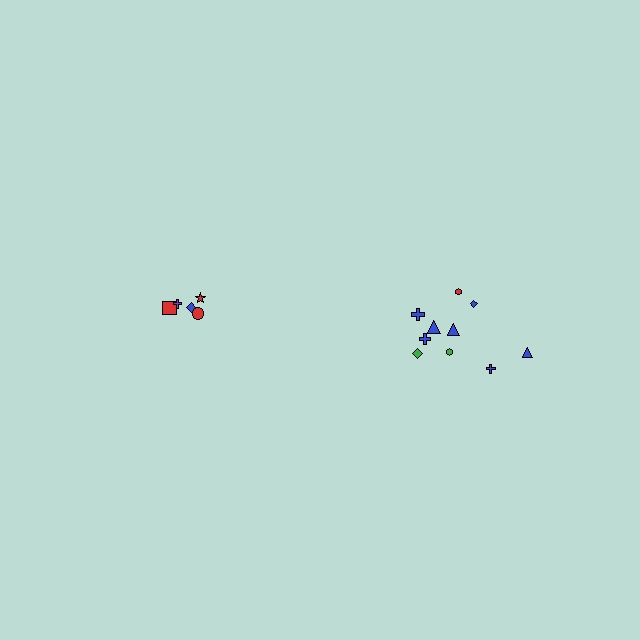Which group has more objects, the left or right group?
The right group.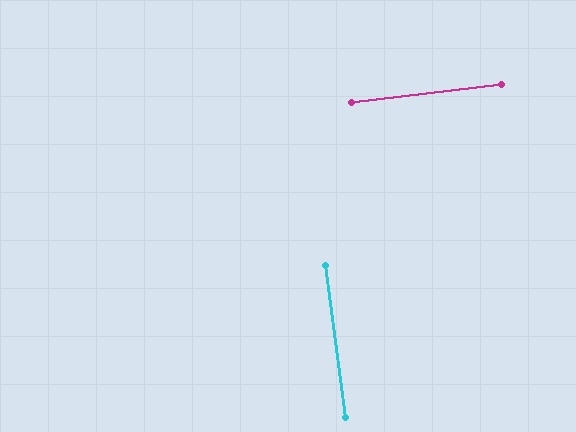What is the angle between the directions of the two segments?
Approximately 89 degrees.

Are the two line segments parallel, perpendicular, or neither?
Perpendicular — they meet at approximately 89°.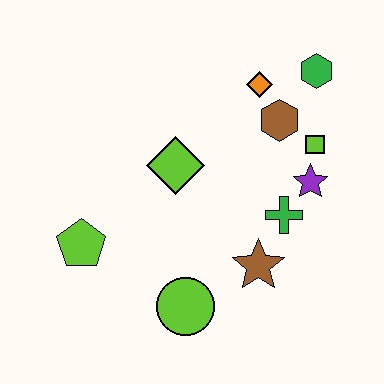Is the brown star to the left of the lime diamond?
No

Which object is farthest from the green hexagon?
The lime pentagon is farthest from the green hexagon.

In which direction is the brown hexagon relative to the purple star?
The brown hexagon is above the purple star.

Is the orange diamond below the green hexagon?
Yes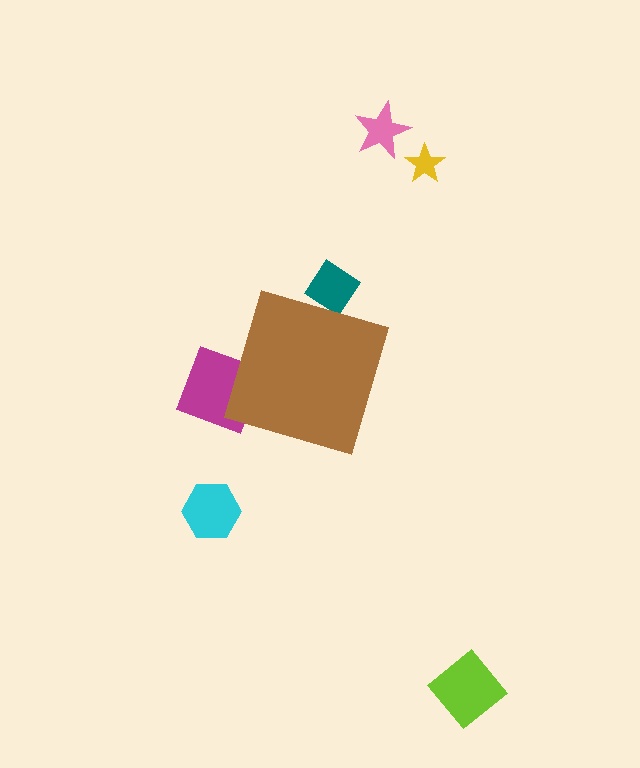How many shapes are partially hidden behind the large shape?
2 shapes are partially hidden.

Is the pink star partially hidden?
No, the pink star is fully visible.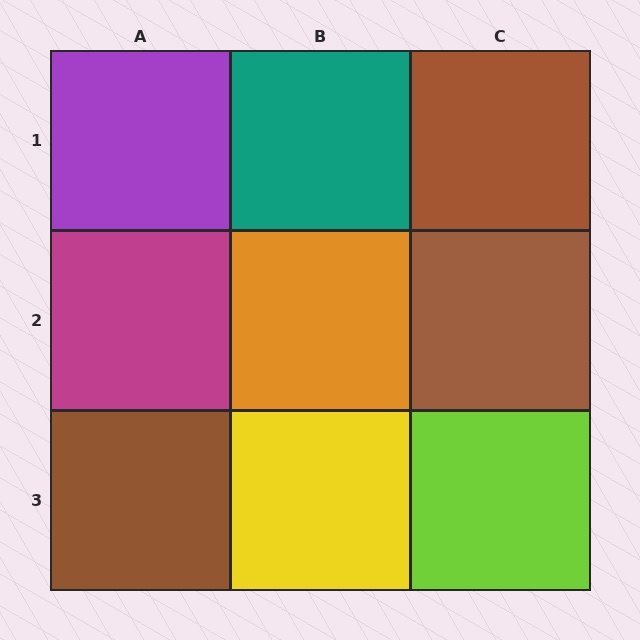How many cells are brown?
3 cells are brown.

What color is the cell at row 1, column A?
Purple.